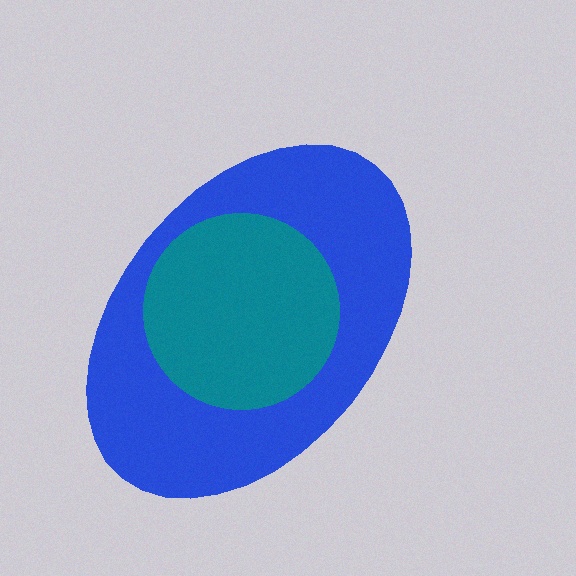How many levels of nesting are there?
2.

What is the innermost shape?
The teal circle.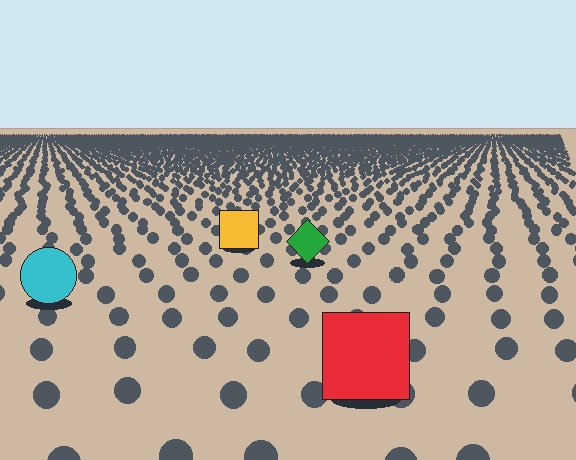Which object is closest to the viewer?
The red square is closest. The texture marks near it are larger and more spread out.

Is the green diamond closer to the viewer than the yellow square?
Yes. The green diamond is closer — you can tell from the texture gradient: the ground texture is coarser near it.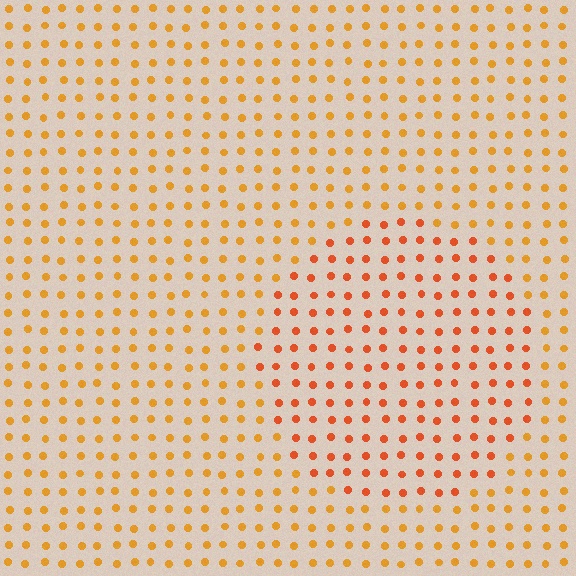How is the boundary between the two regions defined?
The boundary is defined purely by a slight shift in hue (about 24 degrees). Spacing, size, and orientation are identical on both sides.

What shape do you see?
I see a circle.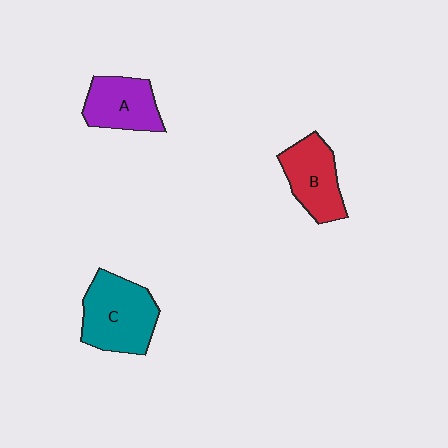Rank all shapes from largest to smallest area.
From largest to smallest: C (teal), B (red), A (purple).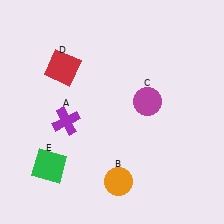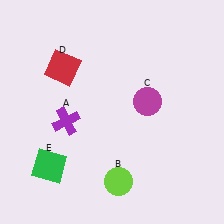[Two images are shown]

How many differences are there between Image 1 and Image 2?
There is 1 difference between the two images.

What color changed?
The circle (B) changed from orange in Image 1 to lime in Image 2.